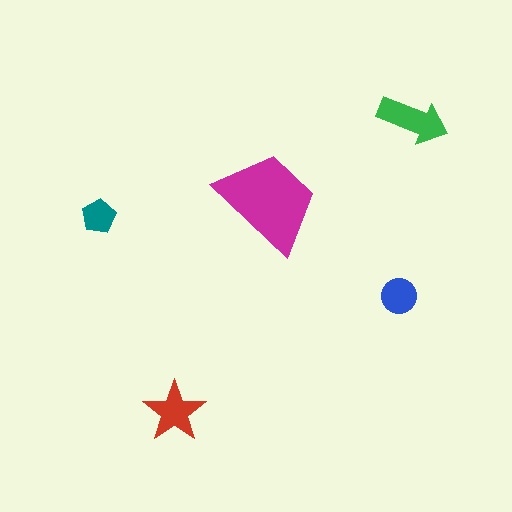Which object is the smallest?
The teal pentagon.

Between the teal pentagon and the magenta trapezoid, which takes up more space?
The magenta trapezoid.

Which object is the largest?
The magenta trapezoid.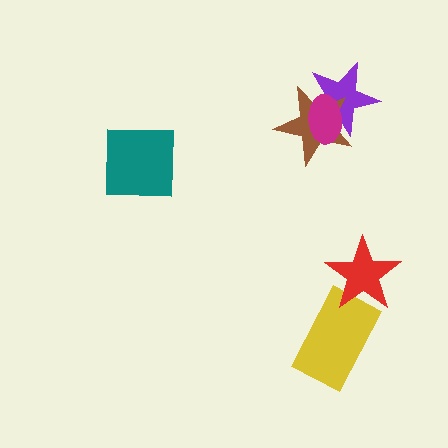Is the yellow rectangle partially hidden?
Yes, it is partially covered by another shape.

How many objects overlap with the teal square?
0 objects overlap with the teal square.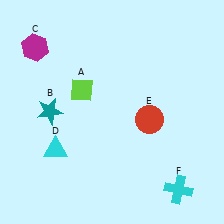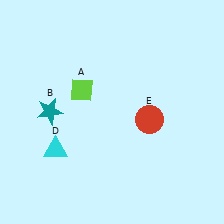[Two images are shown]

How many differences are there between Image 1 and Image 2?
There are 2 differences between the two images.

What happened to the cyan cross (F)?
The cyan cross (F) was removed in Image 2. It was in the bottom-right area of Image 1.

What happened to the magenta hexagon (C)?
The magenta hexagon (C) was removed in Image 2. It was in the top-left area of Image 1.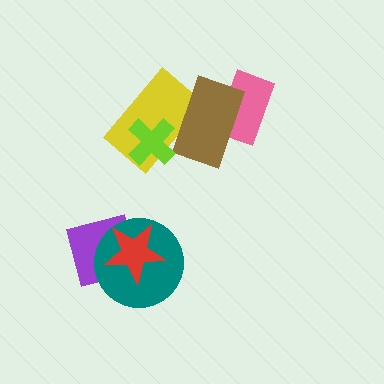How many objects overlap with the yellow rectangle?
2 objects overlap with the yellow rectangle.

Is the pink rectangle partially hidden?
Yes, it is partially covered by another shape.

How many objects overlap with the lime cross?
1 object overlaps with the lime cross.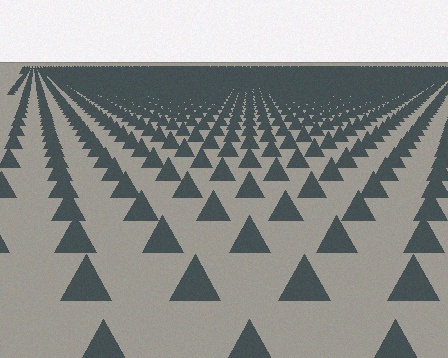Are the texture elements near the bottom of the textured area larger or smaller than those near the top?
Larger. Near the bottom, elements are closer to the viewer and appear at a bigger on-screen size.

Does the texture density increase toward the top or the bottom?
Density increases toward the top.